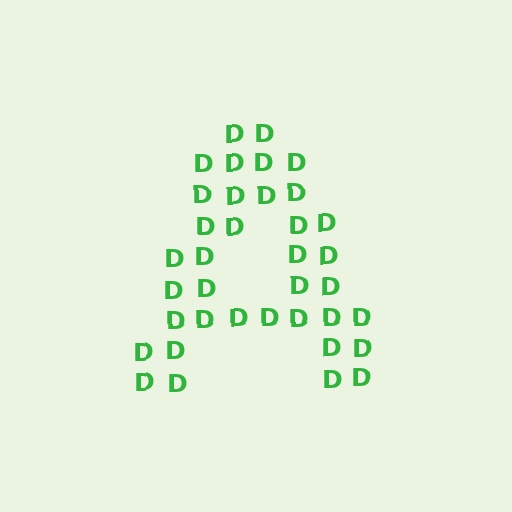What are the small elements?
The small elements are letter D's.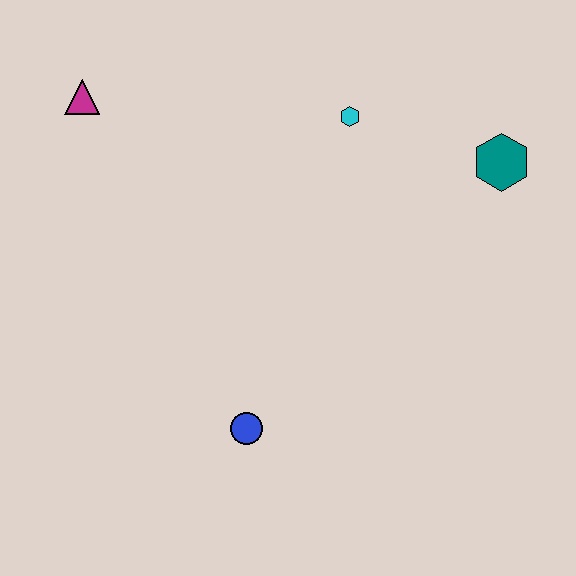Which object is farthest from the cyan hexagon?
The blue circle is farthest from the cyan hexagon.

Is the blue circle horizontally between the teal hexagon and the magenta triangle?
Yes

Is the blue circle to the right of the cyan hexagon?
No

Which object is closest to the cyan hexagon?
The teal hexagon is closest to the cyan hexagon.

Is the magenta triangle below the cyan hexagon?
No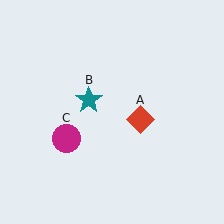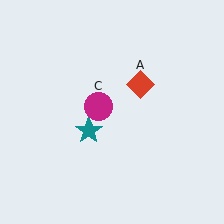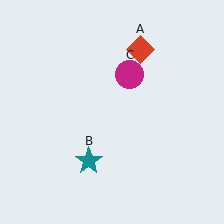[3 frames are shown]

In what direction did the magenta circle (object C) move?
The magenta circle (object C) moved up and to the right.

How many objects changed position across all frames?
3 objects changed position: red diamond (object A), teal star (object B), magenta circle (object C).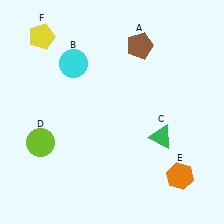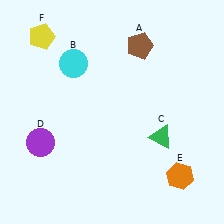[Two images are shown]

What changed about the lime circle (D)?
In Image 1, D is lime. In Image 2, it changed to purple.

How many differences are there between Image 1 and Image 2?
There is 1 difference between the two images.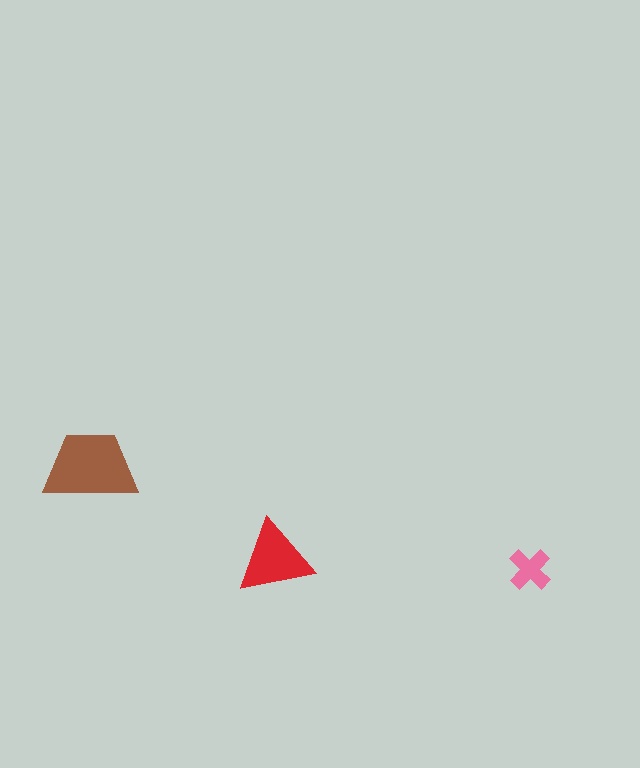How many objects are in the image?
There are 3 objects in the image.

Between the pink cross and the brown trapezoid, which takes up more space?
The brown trapezoid.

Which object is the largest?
The brown trapezoid.